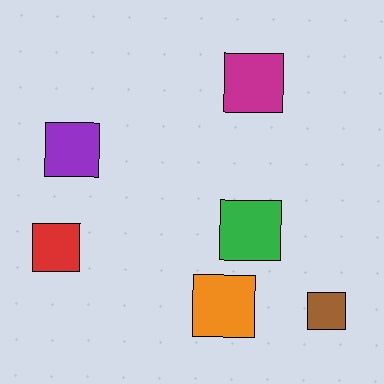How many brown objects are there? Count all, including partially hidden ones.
There is 1 brown object.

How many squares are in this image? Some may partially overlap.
There are 6 squares.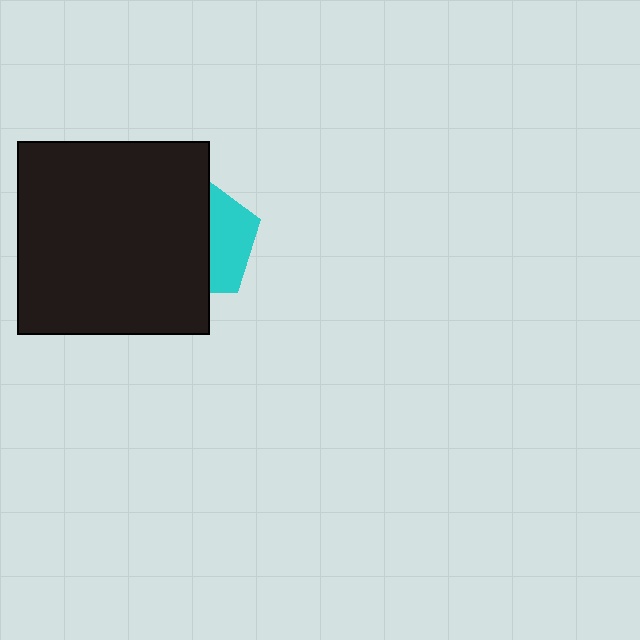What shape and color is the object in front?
The object in front is a black square.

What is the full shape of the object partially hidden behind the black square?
The partially hidden object is a cyan pentagon.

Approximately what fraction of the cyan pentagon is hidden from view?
Roughly 62% of the cyan pentagon is hidden behind the black square.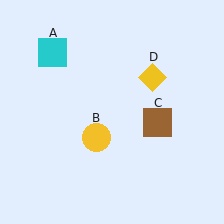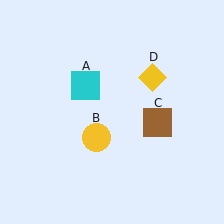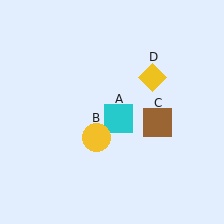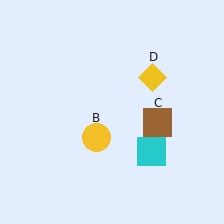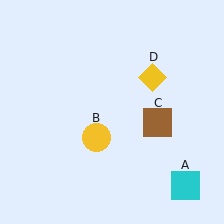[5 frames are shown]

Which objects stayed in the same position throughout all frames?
Yellow circle (object B) and brown square (object C) and yellow diamond (object D) remained stationary.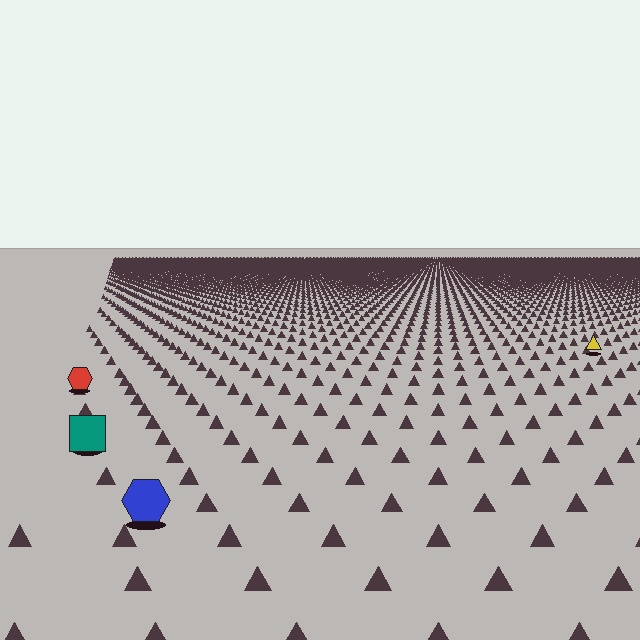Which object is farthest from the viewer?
The yellow triangle is farthest from the viewer. It appears smaller and the ground texture around it is denser.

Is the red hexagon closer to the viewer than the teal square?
No. The teal square is closer — you can tell from the texture gradient: the ground texture is coarser near it.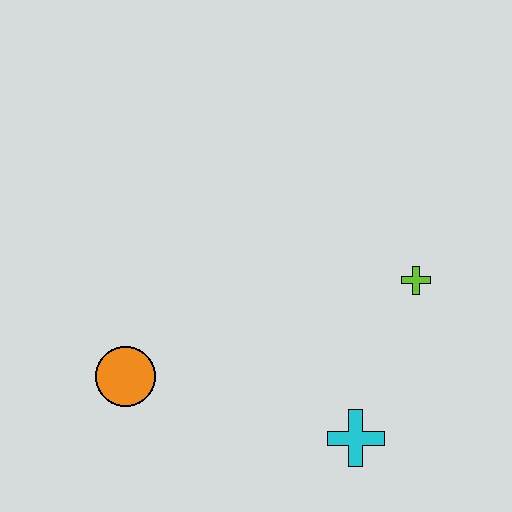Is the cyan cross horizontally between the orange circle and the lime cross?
Yes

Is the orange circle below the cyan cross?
No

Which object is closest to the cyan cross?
The lime cross is closest to the cyan cross.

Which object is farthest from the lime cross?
The orange circle is farthest from the lime cross.